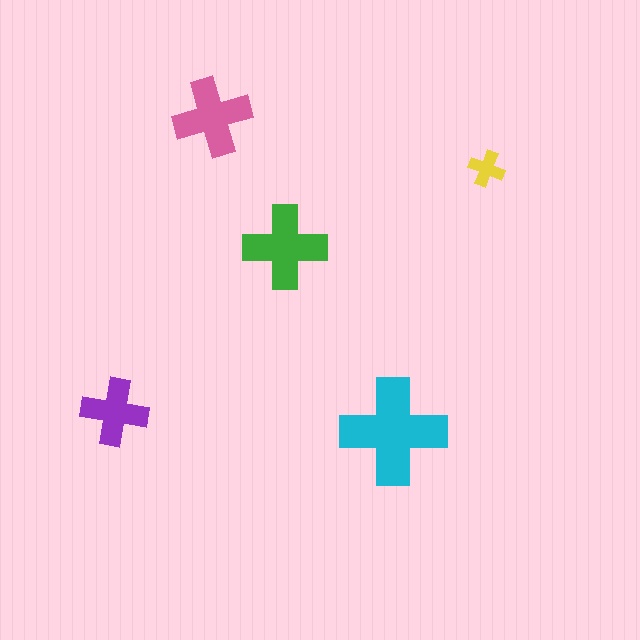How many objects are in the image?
There are 5 objects in the image.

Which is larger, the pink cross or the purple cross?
The pink one.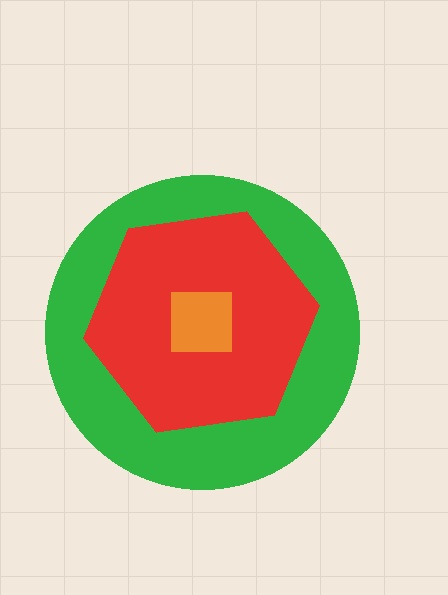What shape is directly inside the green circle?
The red hexagon.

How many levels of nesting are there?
3.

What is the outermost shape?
The green circle.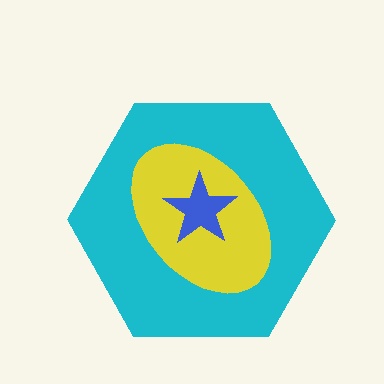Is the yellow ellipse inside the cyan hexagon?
Yes.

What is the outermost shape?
The cyan hexagon.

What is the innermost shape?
The blue star.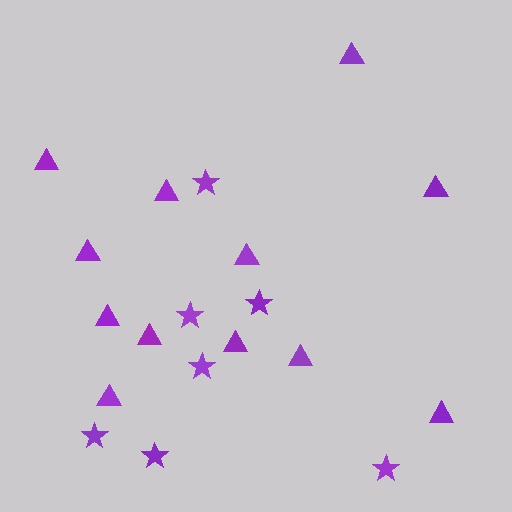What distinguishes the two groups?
There are 2 groups: one group of triangles (12) and one group of stars (7).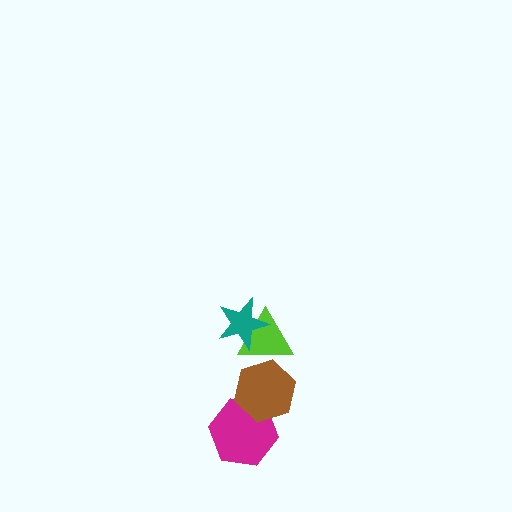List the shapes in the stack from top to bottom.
From top to bottom: the teal star, the lime triangle, the brown hexagon, the magenta hexagon.